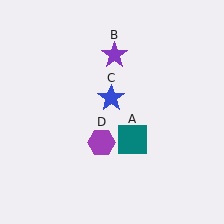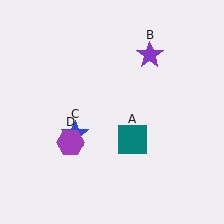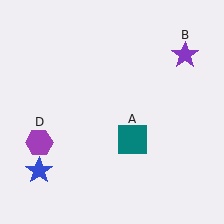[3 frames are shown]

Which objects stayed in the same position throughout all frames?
Teal square (object A) remained stationary.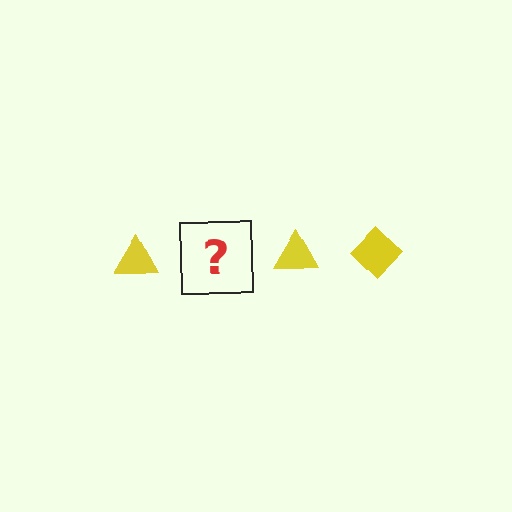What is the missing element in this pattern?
The missing element is a yellow diamond.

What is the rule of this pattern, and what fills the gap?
The rule is that the pattern cycles through triangle, diamond shapes in yellow. The gap should be filled with a yellow diamond.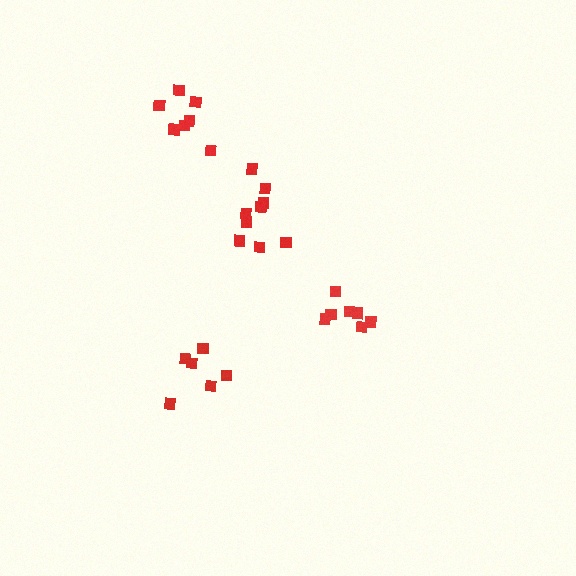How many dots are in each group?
Group 1: 7 dots, Group 2: 9 dots, Group 3: 6 dots, Group 4: 7 dots (29 total).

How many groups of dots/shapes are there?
There are 4 groups.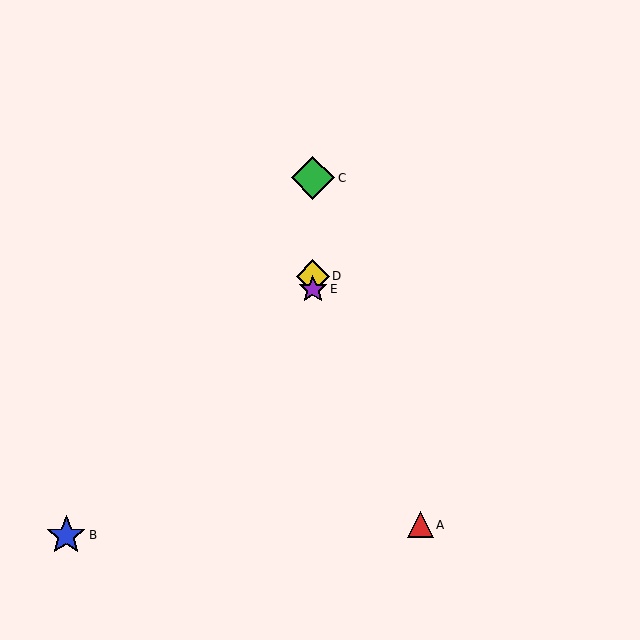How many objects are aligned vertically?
3 objects (C, D, E) are aligned vertically.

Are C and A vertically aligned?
No, C is at x≈313 and A is at x≈420.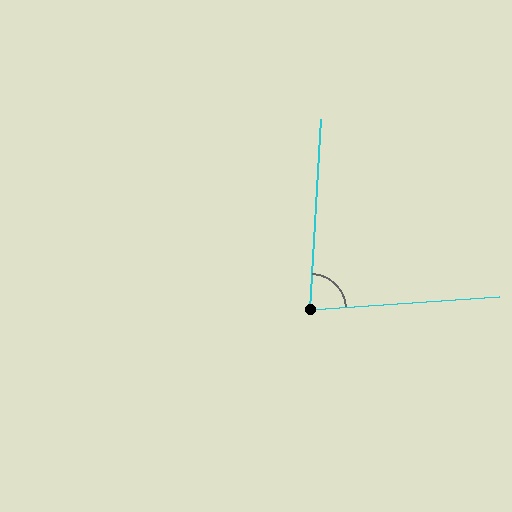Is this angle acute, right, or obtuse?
It is acute.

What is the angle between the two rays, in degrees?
Approximately 83 degrees.